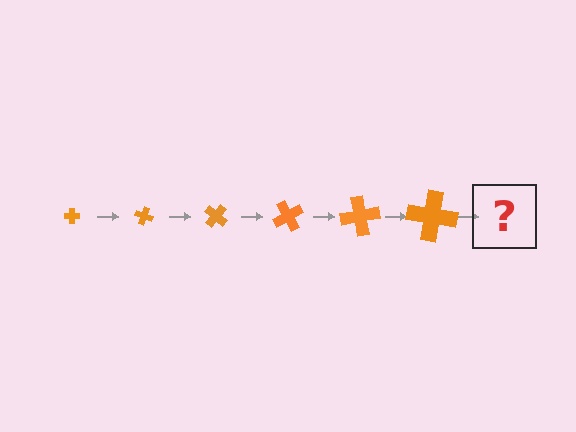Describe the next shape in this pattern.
It should be a cross, larger than the previous one and rotated 120 degrees from the start.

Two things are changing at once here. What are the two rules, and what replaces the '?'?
The two rules are that the cross grows larger each step and it rotates 20 degrees each step. The '?' should be a cross, larger than the previous one and rotated 120 degrees from the start.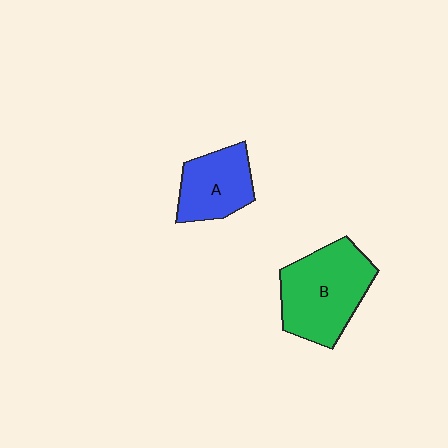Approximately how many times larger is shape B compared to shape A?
Approximately 1.5 times.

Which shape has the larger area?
Shape B (green).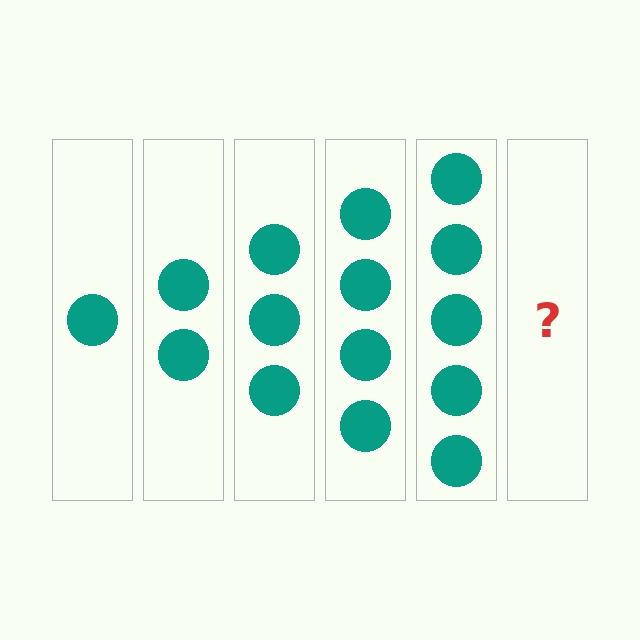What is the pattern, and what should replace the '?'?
The pattern is that each step adds one more circle. The '?' should be 6 circles.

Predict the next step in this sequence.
The next step is 6 circles.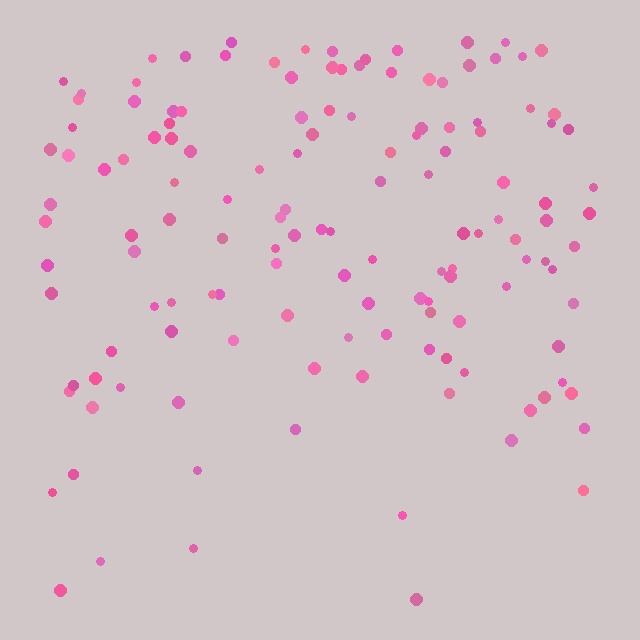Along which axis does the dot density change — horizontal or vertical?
Vertical.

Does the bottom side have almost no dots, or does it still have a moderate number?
Still a moderate number, just noticeably fewer than the top.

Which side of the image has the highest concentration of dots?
The top.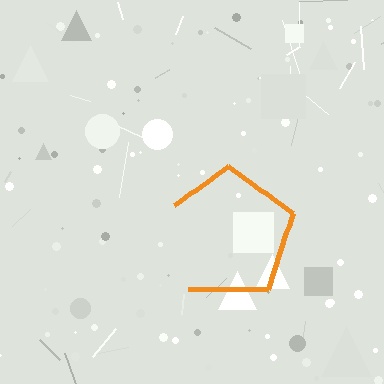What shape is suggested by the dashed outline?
The dashed outline suggests a pentagon.